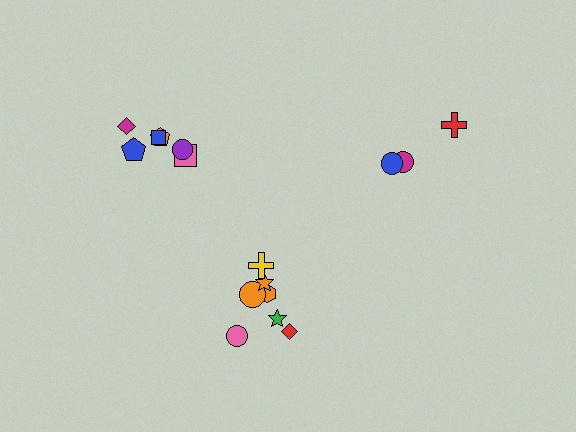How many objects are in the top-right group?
There are 3 objects.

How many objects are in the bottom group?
There are 7 objects.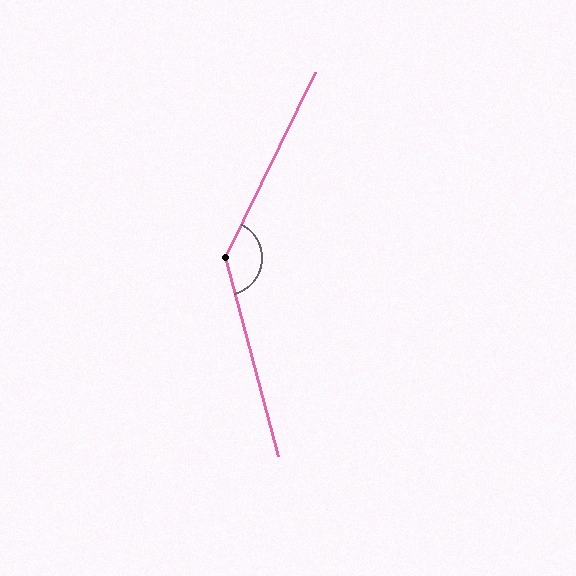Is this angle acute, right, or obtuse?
It is obtuse.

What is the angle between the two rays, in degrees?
Approximately 139 degrees.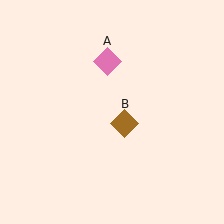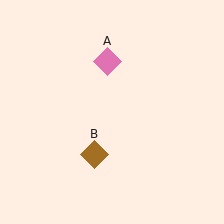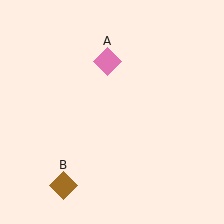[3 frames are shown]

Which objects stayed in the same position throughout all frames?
Pink diamond (object A) remained stationary.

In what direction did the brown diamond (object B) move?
The brown diamond (object B) moved down and to the left.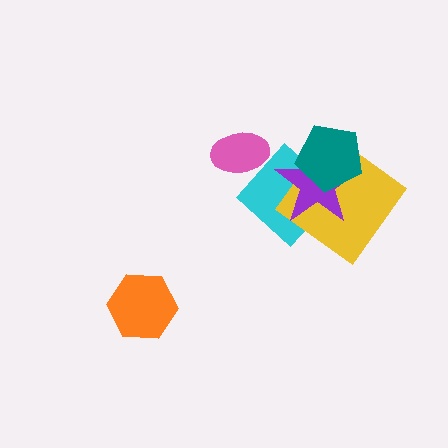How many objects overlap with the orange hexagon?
0 objects overlap with the orange hexagon.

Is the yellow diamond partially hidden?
Yes, it is partially covered by another shape.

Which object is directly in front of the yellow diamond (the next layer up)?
The purple star is directly in front of the yellow diamond.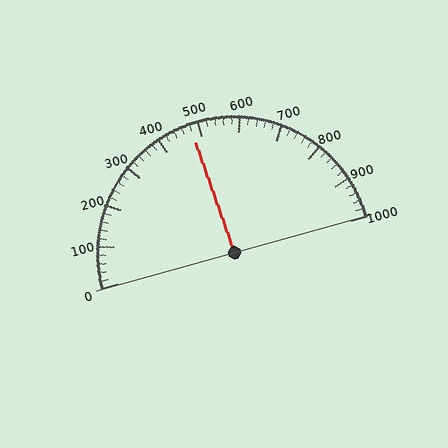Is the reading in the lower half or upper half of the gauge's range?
The reading is in the lower half of the range (0 to 1000).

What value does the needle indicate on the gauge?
The needle indicates approximately 480.